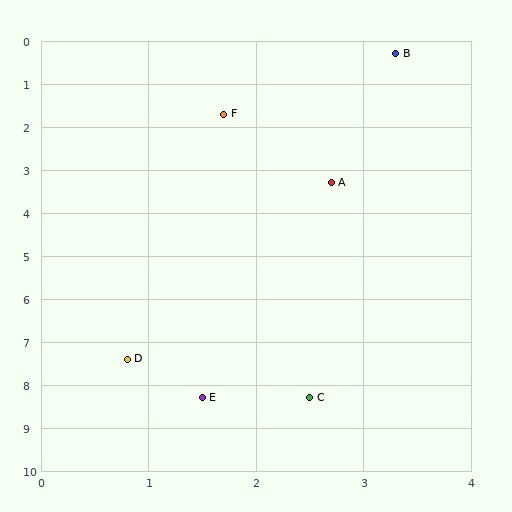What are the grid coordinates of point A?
Point A is at approximately (2.7, 3.3).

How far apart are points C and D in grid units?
Points C and D are about 1.9 grid units apart.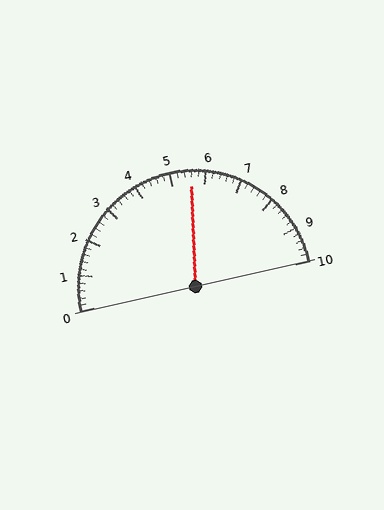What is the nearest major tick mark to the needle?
The nearest major tick mark is 6.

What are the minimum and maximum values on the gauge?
The gauge ranges from 0 to 10.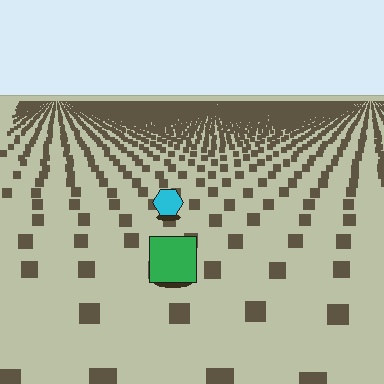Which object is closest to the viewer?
The green square is closest. The texture marks near it are larger and more spread out.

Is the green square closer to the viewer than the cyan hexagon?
Yes. The green square is closer — you can tell from the texture gradient: the ground texture is coarser near it.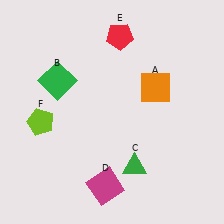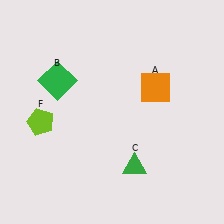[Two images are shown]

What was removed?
The magenta square (D), the red pentagon (E) were removed in Image 2.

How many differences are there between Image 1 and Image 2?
There are 2 differences between the two images.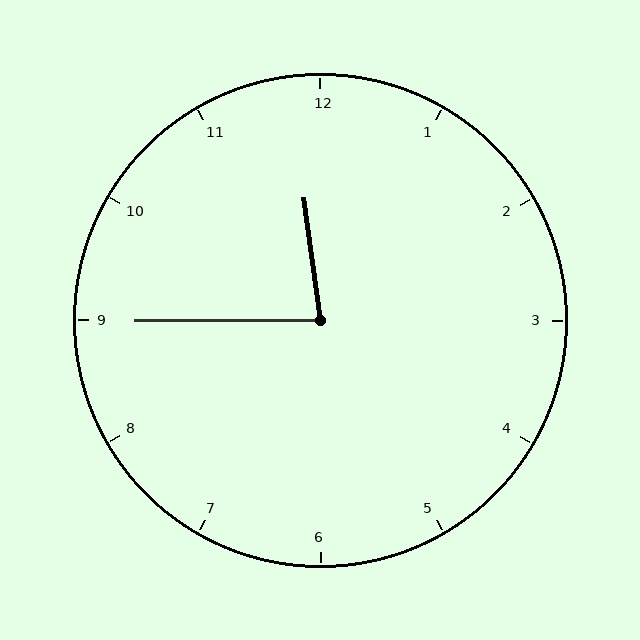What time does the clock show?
11:45.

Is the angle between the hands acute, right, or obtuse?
It is acute.